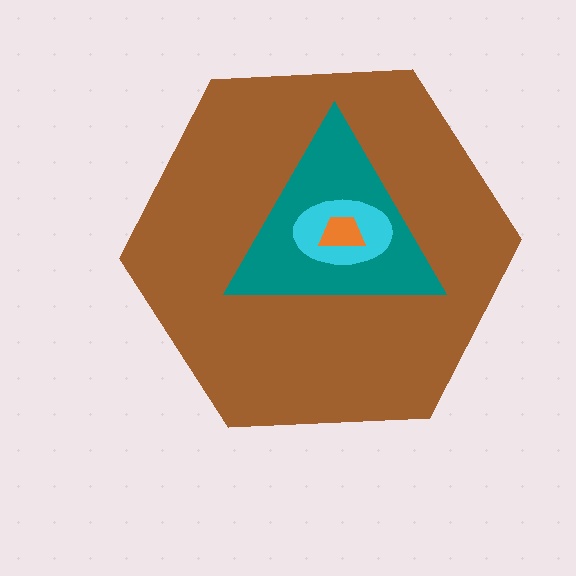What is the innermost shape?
The orange trapezoid.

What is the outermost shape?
The brown hexagon.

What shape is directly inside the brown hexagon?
The teal triangle.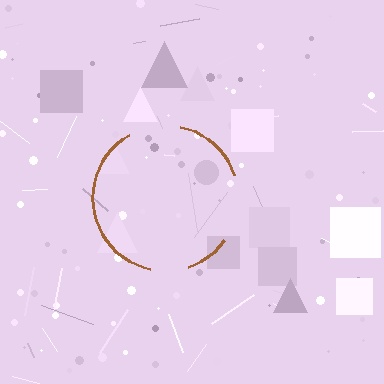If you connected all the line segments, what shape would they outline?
They would outline a circle.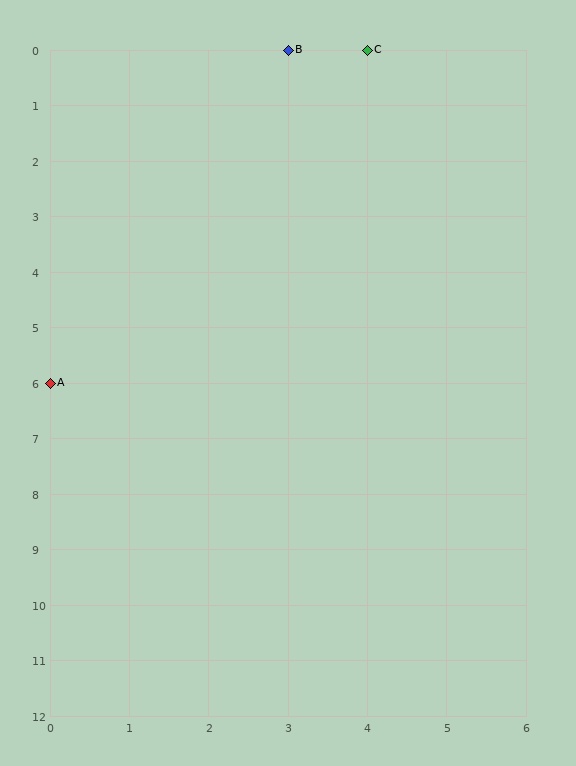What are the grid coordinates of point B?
Point B is at grid coordinates (3, 0).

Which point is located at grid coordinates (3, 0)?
Point B is at (3, 0).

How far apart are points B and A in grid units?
Points B and A are 3 columns and 6 rows apart (about 6.7 grid units diagonally).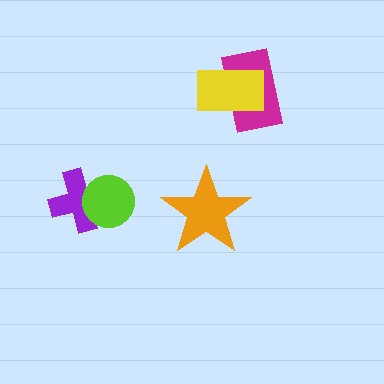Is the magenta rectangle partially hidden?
Yes, it is partially covered by another shape.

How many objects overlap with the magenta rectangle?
1 object overlaps with the magenta rectangle.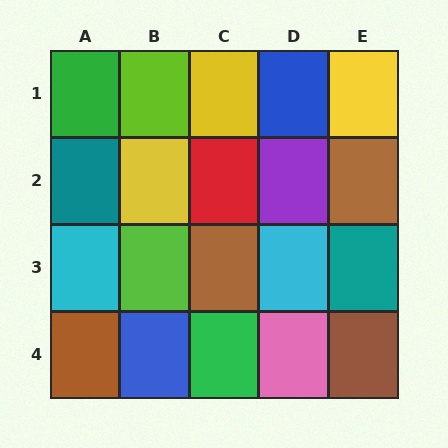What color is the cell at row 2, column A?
Teal.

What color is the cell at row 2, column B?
Yellow.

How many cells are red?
1 cell is red.